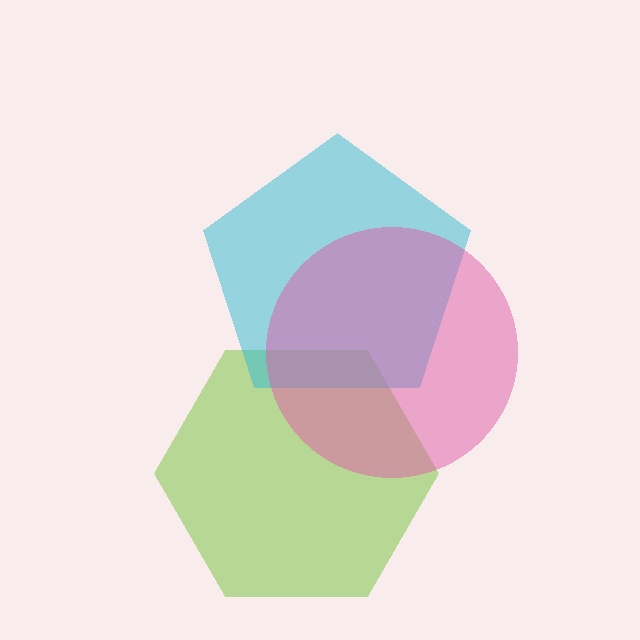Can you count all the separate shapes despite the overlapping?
Yes, there are 3 separate shapes.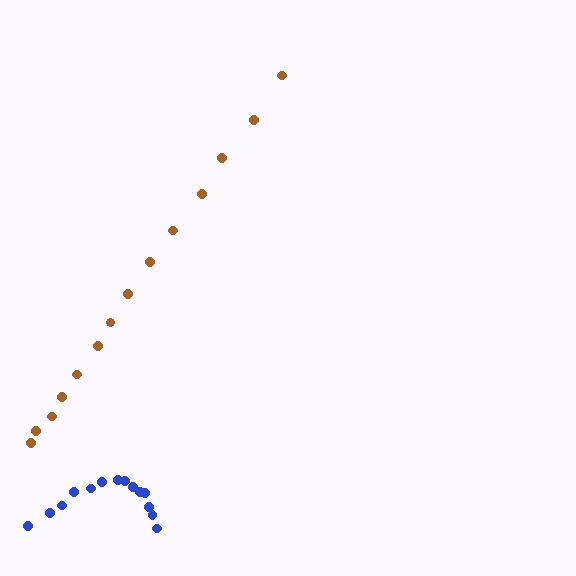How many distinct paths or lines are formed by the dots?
There are 2 distinct paths.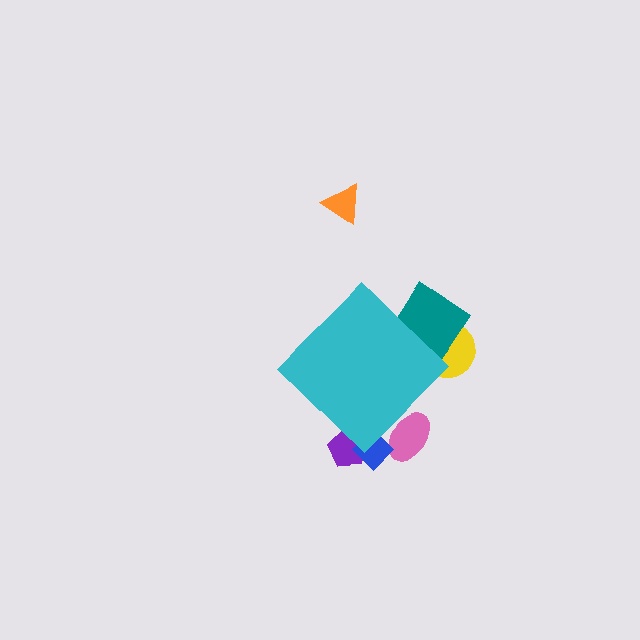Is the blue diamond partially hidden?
Yes, the blue diamond is partially hidden behind the cyan diamond.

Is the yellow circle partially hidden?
Yes, the yellow circle is partially hidden behind the cyan diamond.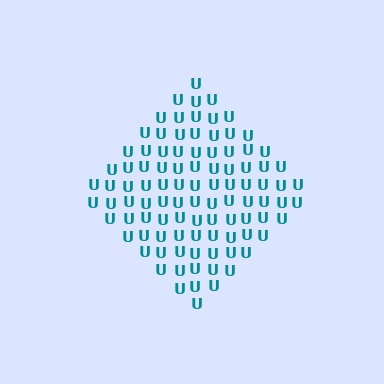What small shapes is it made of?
It is made of small letter U's.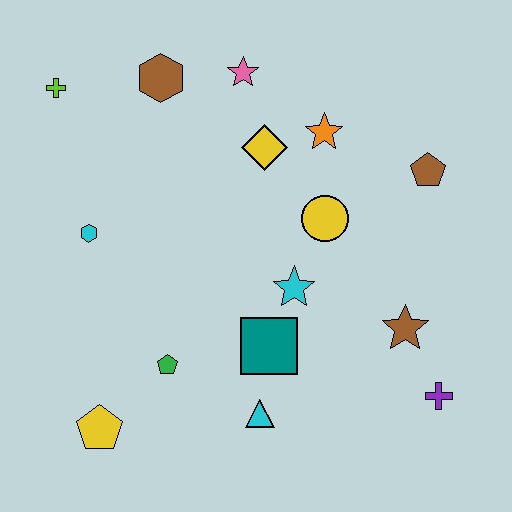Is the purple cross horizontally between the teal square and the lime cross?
No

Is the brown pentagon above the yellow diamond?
No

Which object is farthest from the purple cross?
The lime cross is farthest from the purple cross.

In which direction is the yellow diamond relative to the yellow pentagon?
The yellow diamond is above the yellow pentagon.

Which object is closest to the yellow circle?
The cyan star is closest to the yellow circle.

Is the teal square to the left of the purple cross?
Yes